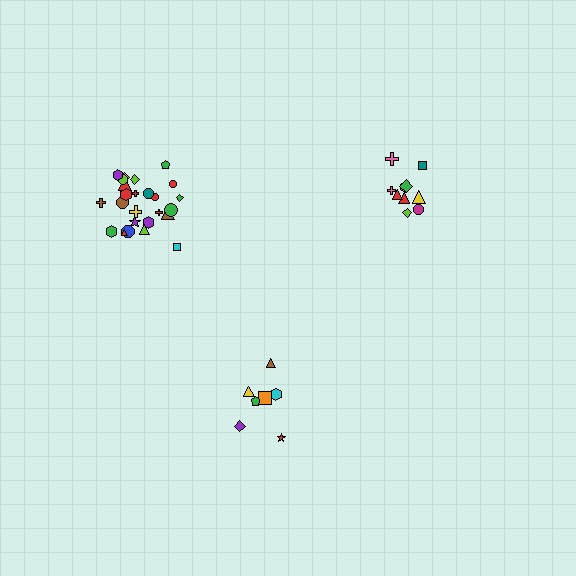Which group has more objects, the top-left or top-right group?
The top-left group.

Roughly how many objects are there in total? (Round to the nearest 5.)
Roughly 40 objects in total.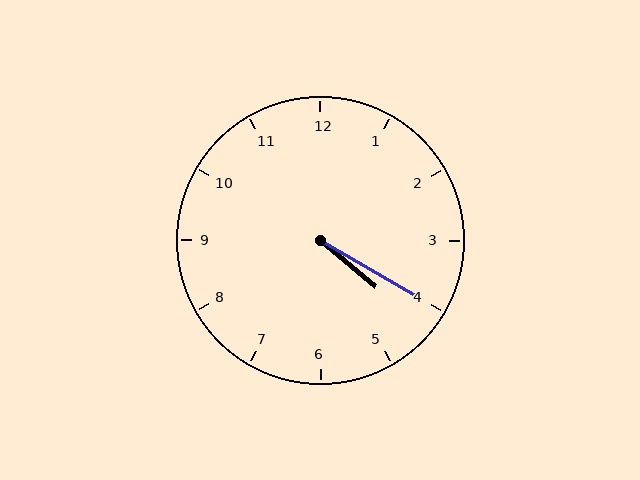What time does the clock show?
4:20.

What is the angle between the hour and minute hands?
Approximately 10 degrees.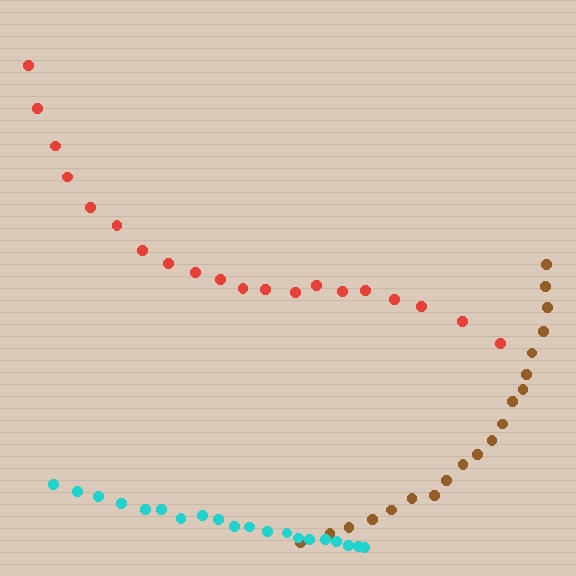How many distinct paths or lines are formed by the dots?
There are 3 distinct paths.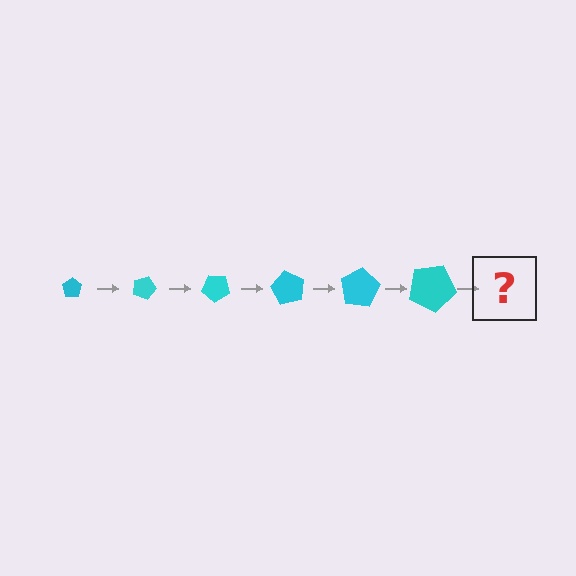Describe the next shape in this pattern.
It should be a pentagon, larger than the previous one and rotated 120 degrees from the start.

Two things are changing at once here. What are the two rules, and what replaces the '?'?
The two rules are that the pentagon grows larger each step and it rotates 20 degrees each step. The '?' should be a pentagon, larger than the previous one and rotated 120 degrees from the start.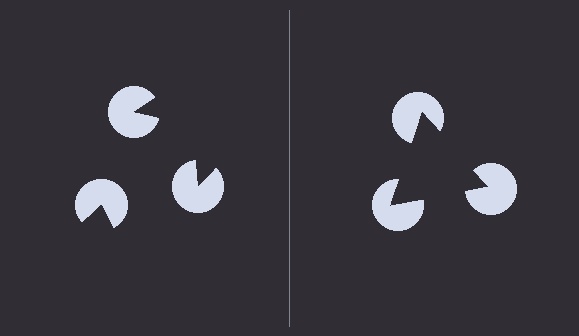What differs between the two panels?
The pac-man discs are positioned identically on both sides; only the wedge orientations differ. On the right they align to a triangle; on the left they are misaligned.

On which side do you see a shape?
An illusory triangle appears on the right side. On the left side the wedge cuts are rotated, so no coherent shape forms.